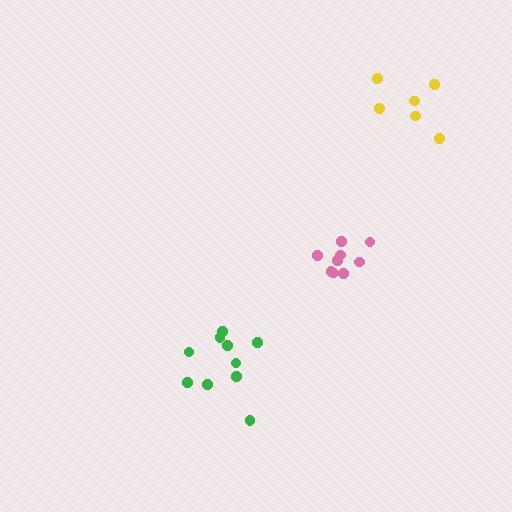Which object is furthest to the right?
The yellow cluster is rightmost.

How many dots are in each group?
Group 1: 10 dots, Group 2: 10 dots, Group 3: 6 dots (26 total).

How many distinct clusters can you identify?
There are 3 distinct clusters.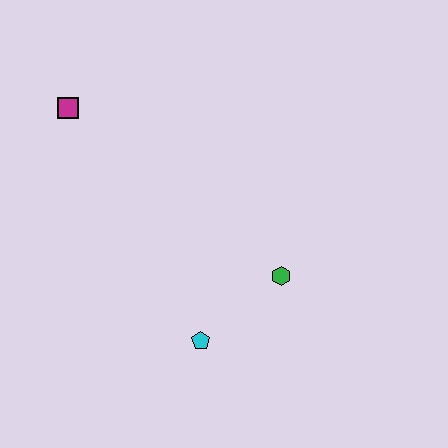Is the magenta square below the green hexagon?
No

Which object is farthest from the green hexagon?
The magenta square is farthest from the green hexagon.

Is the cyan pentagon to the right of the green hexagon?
No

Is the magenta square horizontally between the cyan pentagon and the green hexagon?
No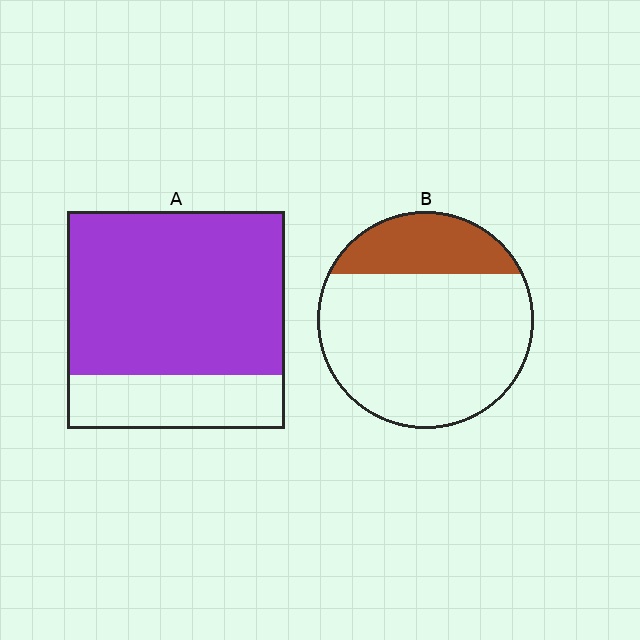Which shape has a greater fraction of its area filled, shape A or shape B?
Shape A.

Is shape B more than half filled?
No.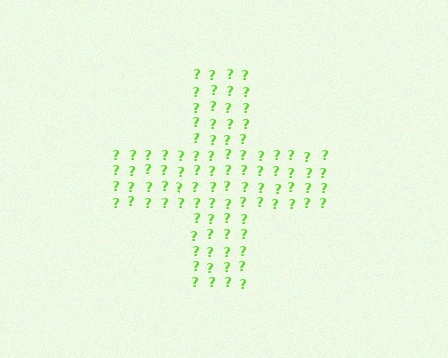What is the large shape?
The large shape is a cross.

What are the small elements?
The small elements are question marks.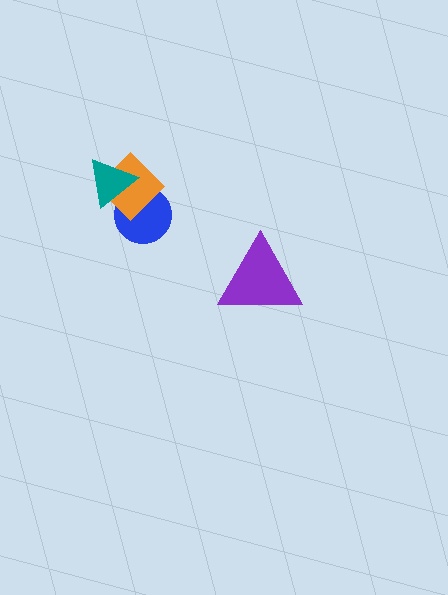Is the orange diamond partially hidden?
Yes, it is partially covered by another shape.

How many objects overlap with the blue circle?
2 objects overlap with the blue circle.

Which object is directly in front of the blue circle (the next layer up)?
The orange diamond is directly in front of the blue circle.